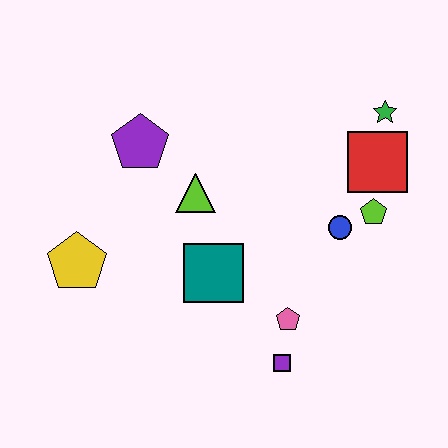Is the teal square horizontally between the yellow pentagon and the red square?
Yes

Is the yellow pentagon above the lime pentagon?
No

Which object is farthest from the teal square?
The green star is farthest from the teal square.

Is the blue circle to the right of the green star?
No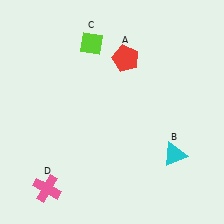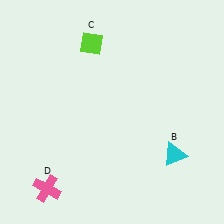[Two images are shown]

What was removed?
The red pentagon (A) was removed in Image 2.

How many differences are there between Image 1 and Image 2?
There is 1 difference between the two images.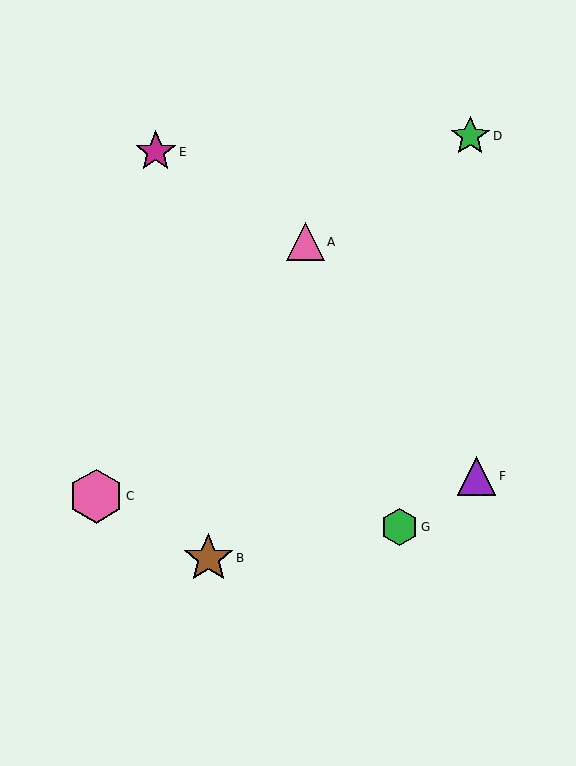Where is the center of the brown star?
The center of the brown star is at (208, 558).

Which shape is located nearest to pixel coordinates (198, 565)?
The brown star (labeled B) at (208, 558) is nearest to that location.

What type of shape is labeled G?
Shape G is a green hexagon.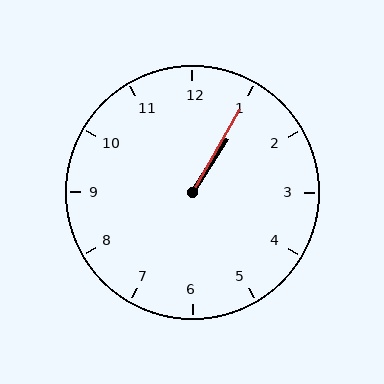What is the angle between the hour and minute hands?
Approximately 2 degrees.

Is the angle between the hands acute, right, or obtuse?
It is acute.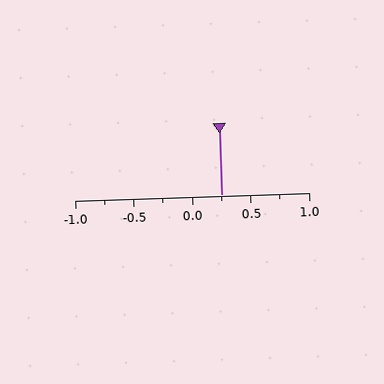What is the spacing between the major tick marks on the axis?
The major ticks are spaced 0.5 apart.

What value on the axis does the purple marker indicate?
The marker indicates approximately 0.25.